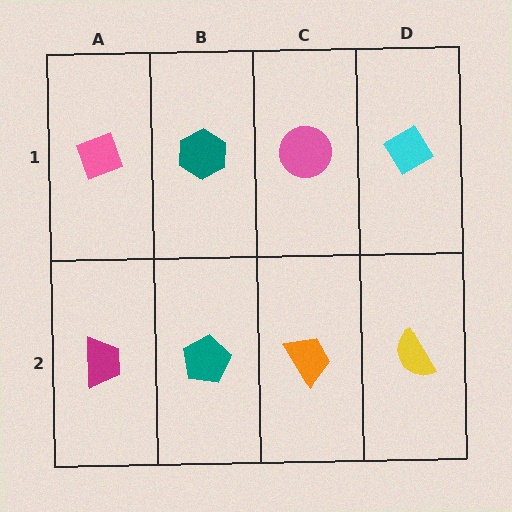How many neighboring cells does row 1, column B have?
3.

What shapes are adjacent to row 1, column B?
A teal pentagon (row 2, column B), a pink diamond (row 1, column A), a pink circle (row 1, column C).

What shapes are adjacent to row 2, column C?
A pink circle (row 1, column C), a teal pentagon (row 2, column B), a yellow semicircle (row 2, column D).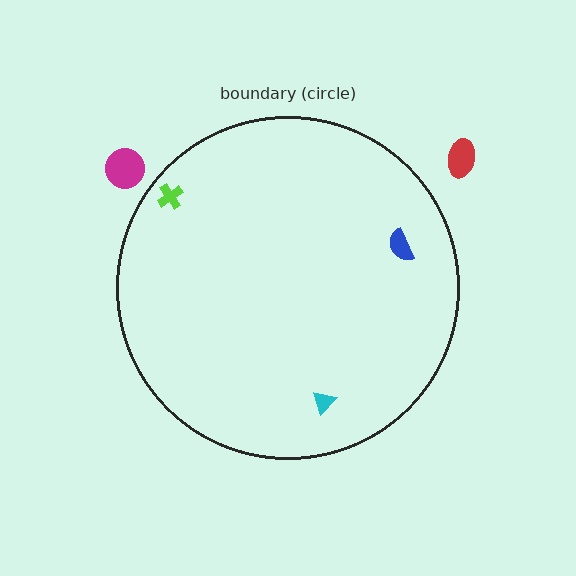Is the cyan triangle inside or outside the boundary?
Inside.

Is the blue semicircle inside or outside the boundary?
Inside.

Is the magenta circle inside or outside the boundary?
Outside.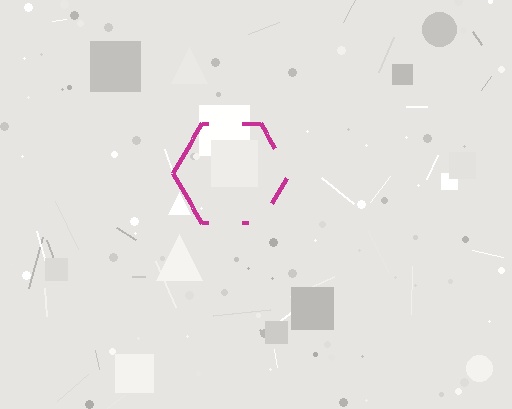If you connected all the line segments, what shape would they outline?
They would outline a hexagon.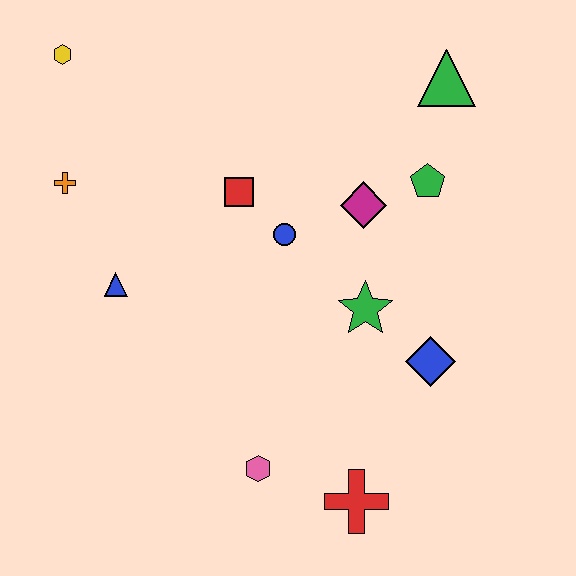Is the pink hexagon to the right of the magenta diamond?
No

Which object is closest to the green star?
The blue diamond is closest to the green star.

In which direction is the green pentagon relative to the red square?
The green pentagon is to the right of the red square.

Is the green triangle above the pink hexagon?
Yes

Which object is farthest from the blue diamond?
The yellow hexagon is farthest from the blue diamond.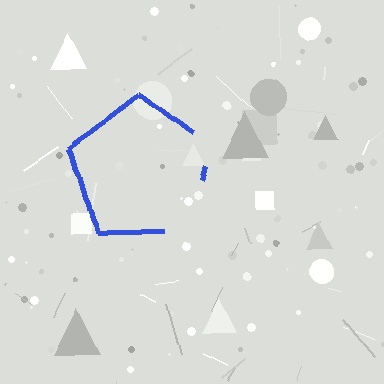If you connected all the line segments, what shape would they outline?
They would outline a pentagon.